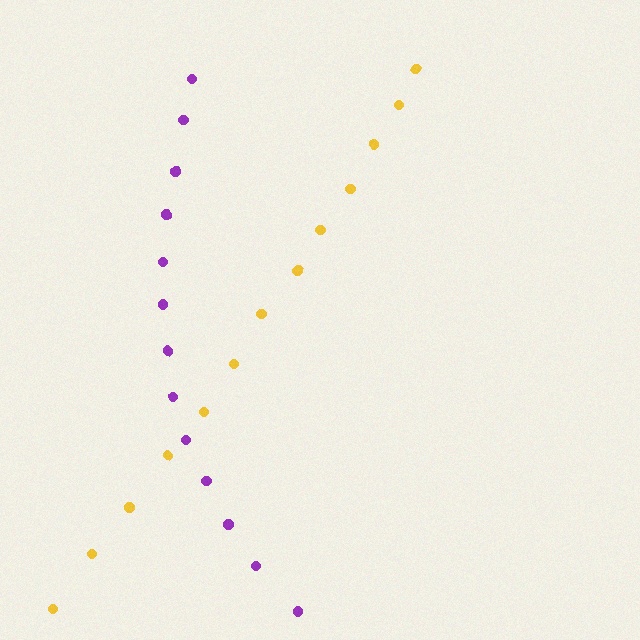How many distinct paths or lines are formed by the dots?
There are 2 distinct paths.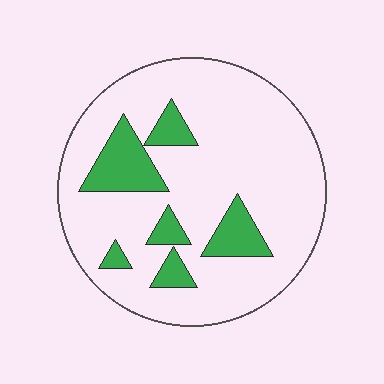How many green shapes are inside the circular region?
6.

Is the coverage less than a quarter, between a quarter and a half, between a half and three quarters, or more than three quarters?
Less than a quarter.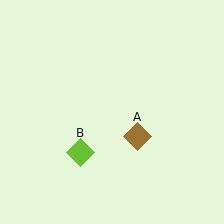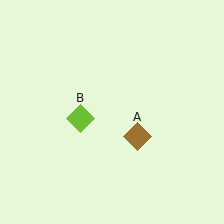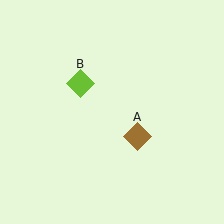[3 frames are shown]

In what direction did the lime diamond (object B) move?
The lime diamond (object B) moved up.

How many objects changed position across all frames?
1 object changed position: lime diamond (object B).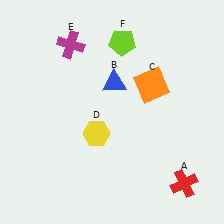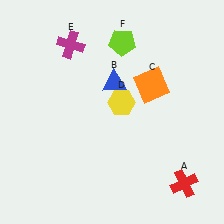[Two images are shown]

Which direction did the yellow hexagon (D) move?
The yellow hexagon (D) moved up.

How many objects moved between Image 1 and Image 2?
1 object moved between the two images.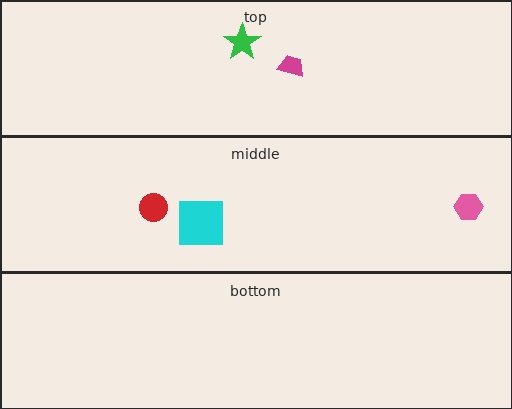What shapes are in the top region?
The magenta trapezoid, the green star.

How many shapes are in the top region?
2.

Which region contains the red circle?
The middle region.